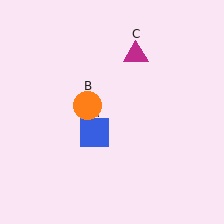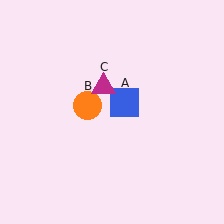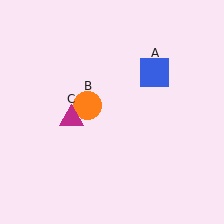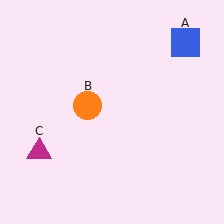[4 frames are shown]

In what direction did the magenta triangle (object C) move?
The magenta triangle (object C) moved down and to the left.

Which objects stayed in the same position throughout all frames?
Orange circle (object B) remained stationary.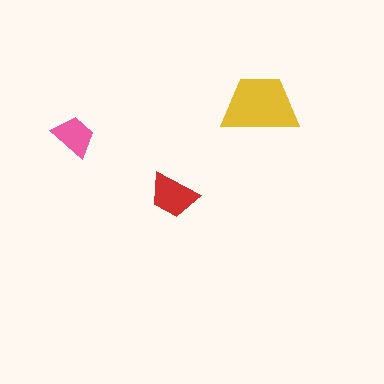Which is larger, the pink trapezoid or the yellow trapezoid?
The yellow one.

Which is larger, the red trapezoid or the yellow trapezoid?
The yellow one.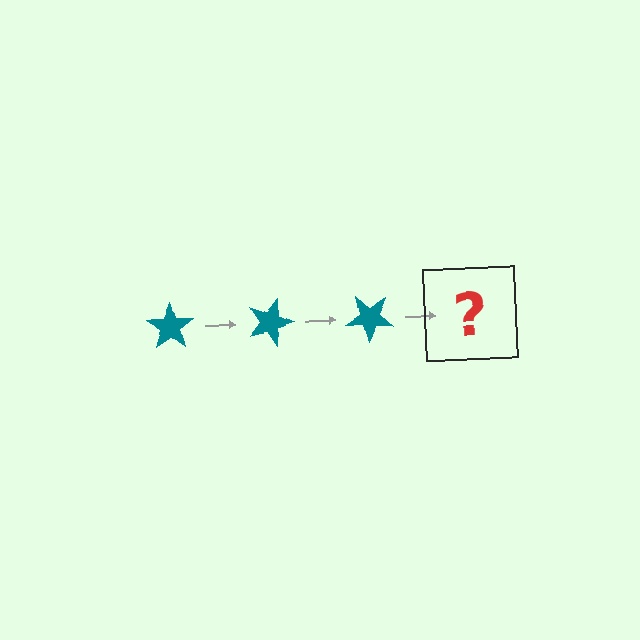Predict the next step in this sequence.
The next step is a teal star rotated 60 degrees.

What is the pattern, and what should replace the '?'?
The pattern is that the star rotates 20 degrees each step. The '?' should be a teal star rotated 60 degrees.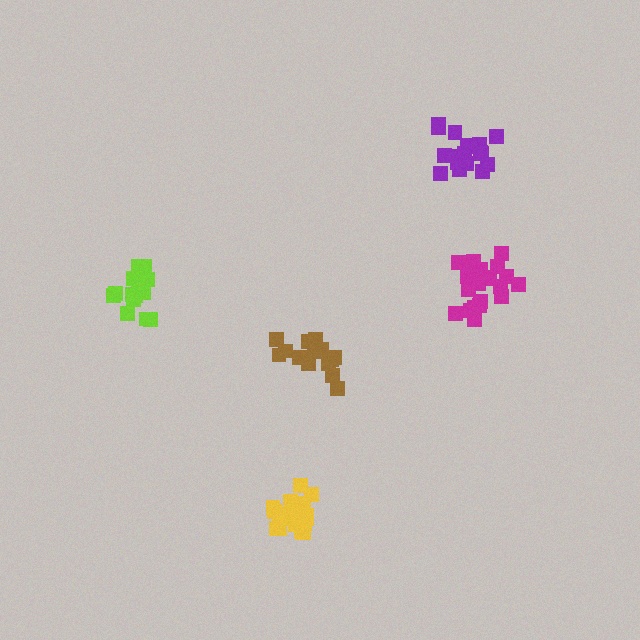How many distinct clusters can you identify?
There are 5 distinct clusters.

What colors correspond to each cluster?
The clusters are colored: purple, yellow, lime, magenta, brown.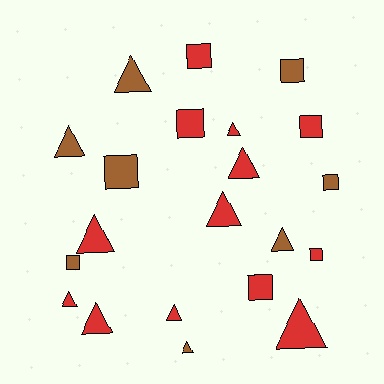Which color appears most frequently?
Red, with 13 objects.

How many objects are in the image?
There are 21 objects.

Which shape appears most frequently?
Triangle, with 12 objects.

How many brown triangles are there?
There are 4 brown triangles.